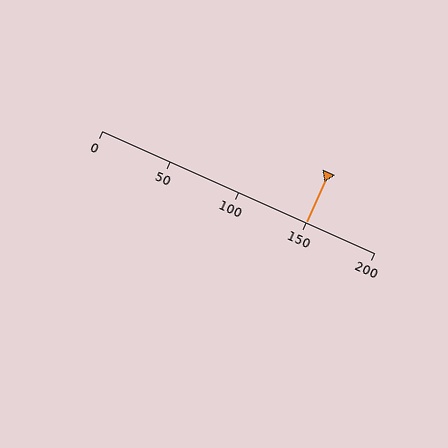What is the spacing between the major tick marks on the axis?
The major ticks are spaced 50 apart.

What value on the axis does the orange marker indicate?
The marker indicates approximately 150.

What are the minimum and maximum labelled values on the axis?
The axis runs from 0 to 200.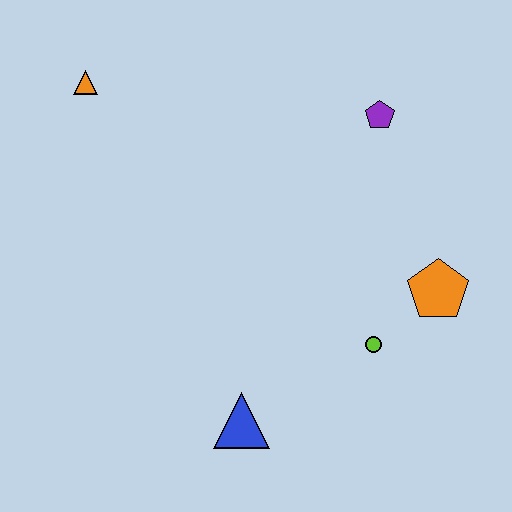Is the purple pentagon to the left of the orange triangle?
No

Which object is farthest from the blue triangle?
The orange triangle is farthest from the blue triangle.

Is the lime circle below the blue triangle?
No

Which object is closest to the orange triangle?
The purple pentagon is closest to the orange triangle.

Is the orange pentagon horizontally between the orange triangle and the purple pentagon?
No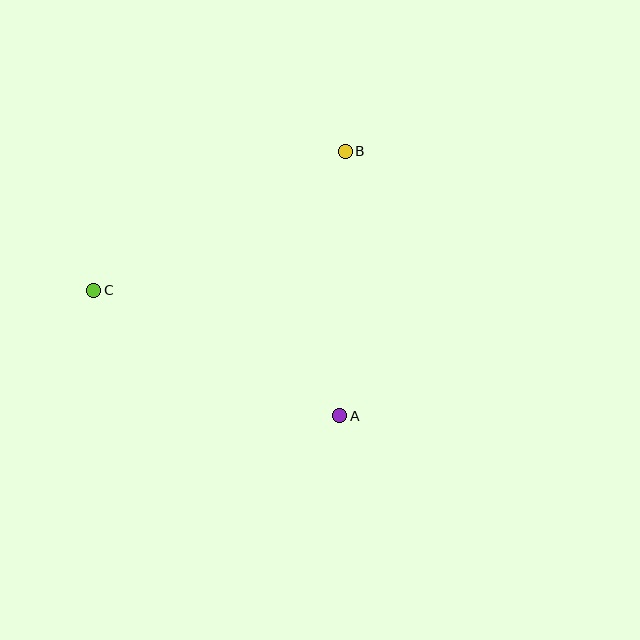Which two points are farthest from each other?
Points B and C are farthest from each other.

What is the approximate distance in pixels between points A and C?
The distance between A and C is approximately 276 pixels.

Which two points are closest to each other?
Points A and B are closest to each other.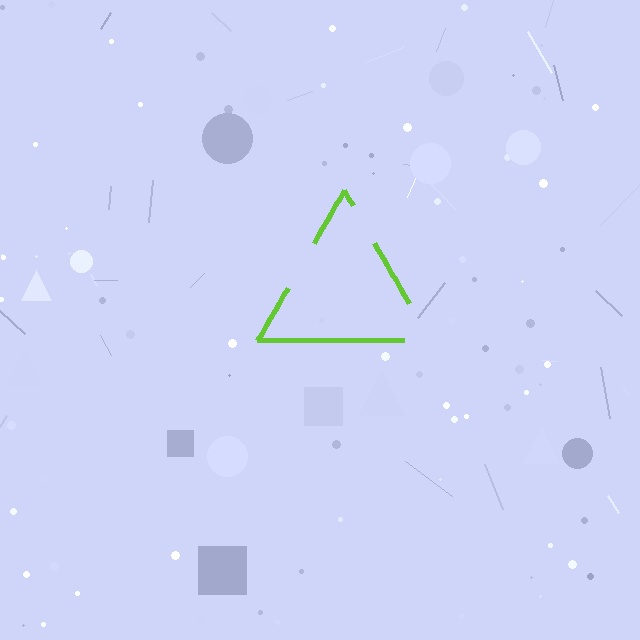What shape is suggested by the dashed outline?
The dashed outline suggests a triangle.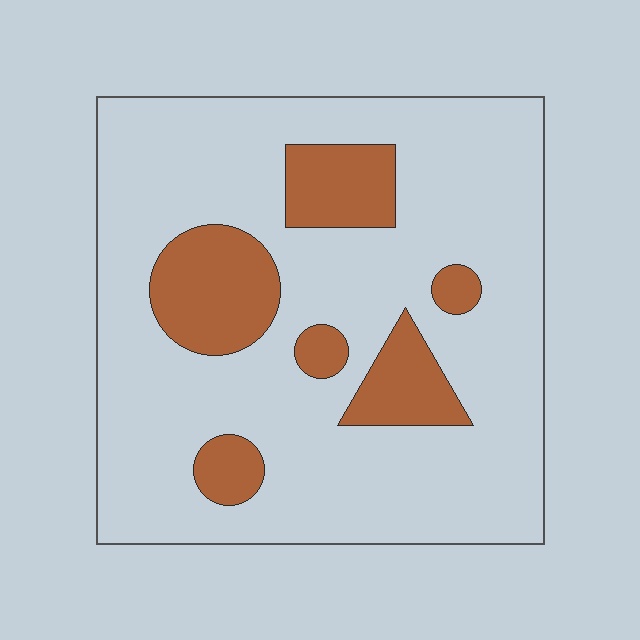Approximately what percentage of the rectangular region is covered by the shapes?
Approximately 20%.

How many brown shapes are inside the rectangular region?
6.